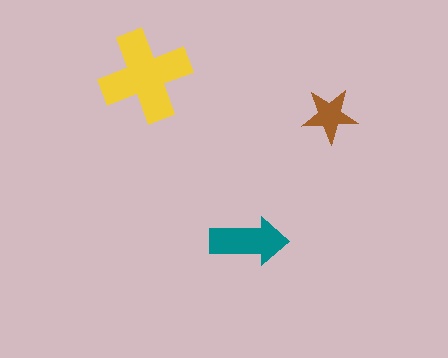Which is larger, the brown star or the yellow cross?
The yellow cross.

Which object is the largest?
The yellow cross.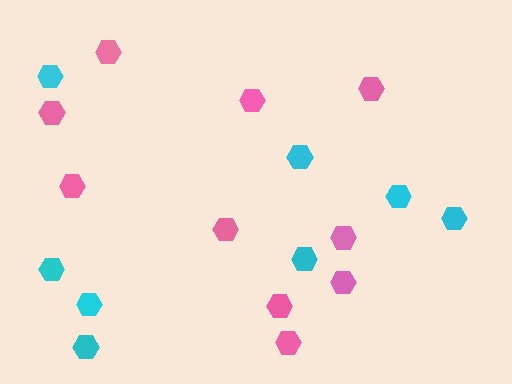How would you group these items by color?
There are 2 groups: one group of pink hexagons (10) and one group of cyan hexagons (8).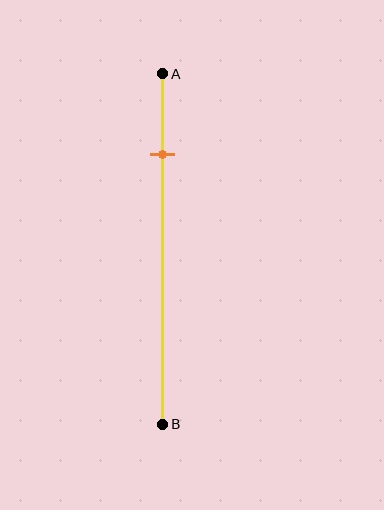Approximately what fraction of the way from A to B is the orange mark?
The orange mark is approximately 25% of the way from A to B.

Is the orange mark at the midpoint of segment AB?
No, the mark is at about 25% from A, not at the 50% midpoint.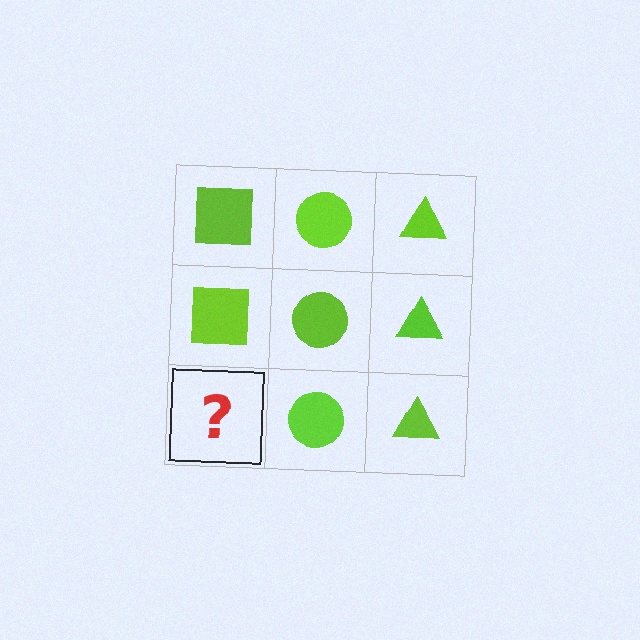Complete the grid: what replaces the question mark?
The question mark should be replaced with a lime square.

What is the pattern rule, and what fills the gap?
The rule is that each column has a consistent shape. The gap should be filled with a lime square.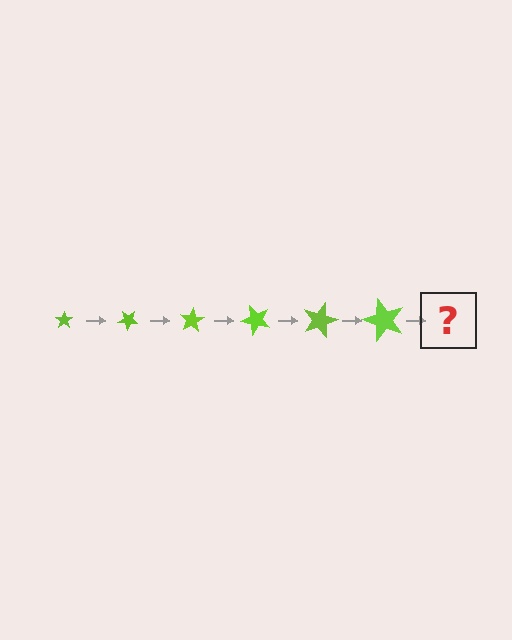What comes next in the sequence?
The next element should be a star, larger than the previous one and rotated 240 degrees from the start.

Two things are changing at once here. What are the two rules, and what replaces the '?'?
The two rules are that the star grows larger each step and it rotates 40 degrees each step. The '?' should be a star, larger than the previous one and rotated 240 degrees from the start.